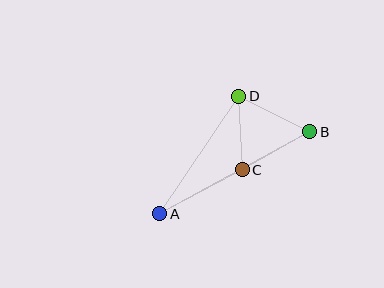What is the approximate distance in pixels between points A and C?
The distance between A and C is approximately 93 pixels.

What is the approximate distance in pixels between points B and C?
The distance between B and C is approximately 78 pixels.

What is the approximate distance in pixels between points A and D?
The distance between A and D is approximately 141 pixels.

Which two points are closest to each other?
Points C and D are closest to each other.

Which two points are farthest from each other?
Points A and B are farthest from each other.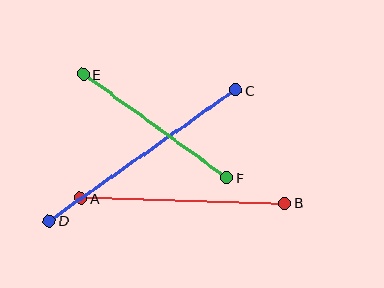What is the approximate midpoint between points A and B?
The midpoint is at approximately (183, 201) pixels.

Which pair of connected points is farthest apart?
Points C and D are farthest apart.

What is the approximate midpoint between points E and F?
The midpoint is at approximately (155, 126) pixels.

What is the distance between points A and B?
The distance is approximately 204 pixels.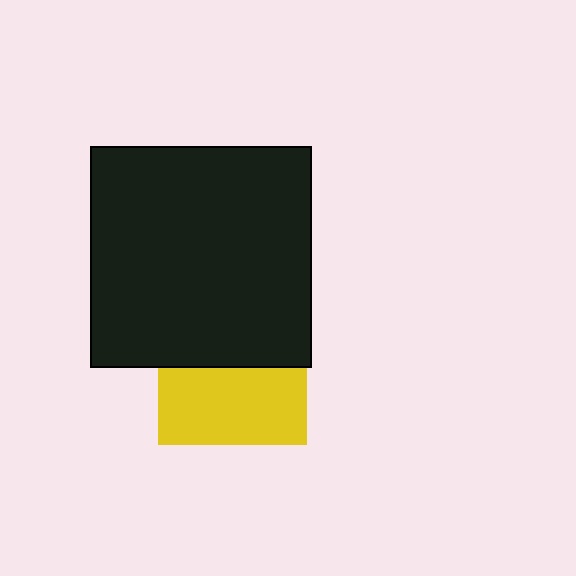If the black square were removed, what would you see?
You would see the complete yellow square.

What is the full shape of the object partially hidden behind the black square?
The partially hidden object is a yellow square.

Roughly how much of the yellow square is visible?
About half of it is visible (roughly 52%).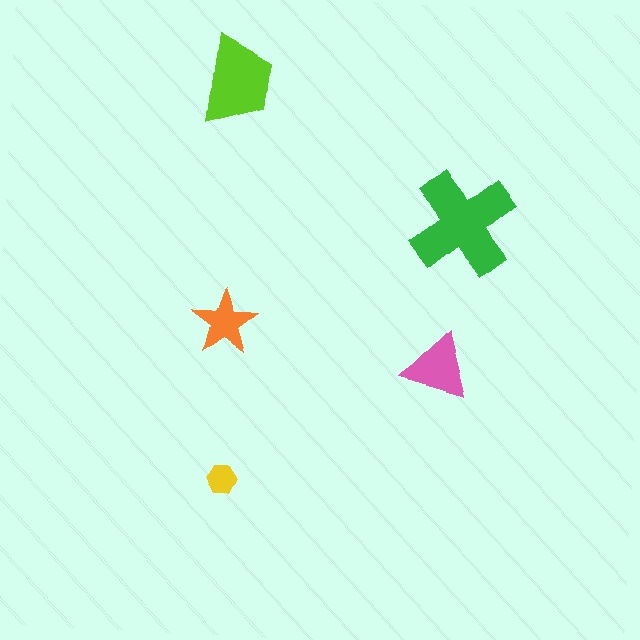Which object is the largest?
The green cross.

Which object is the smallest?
The yellow hexagon.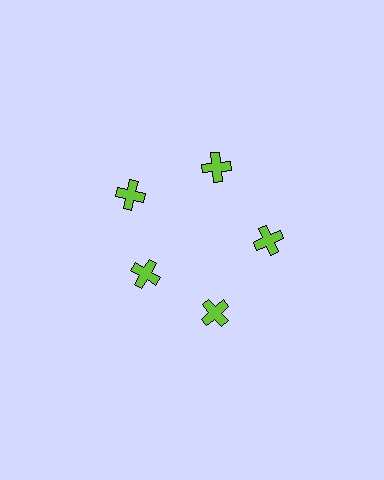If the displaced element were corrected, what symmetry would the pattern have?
It would have 5-fold rotational symmetry — the pattern would map onto itself every 72 degrees.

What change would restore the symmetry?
The symmetry would be restored by moving it outward, back onto the ring so that all 5 crosses sit at equal angles and equal distance from the center.